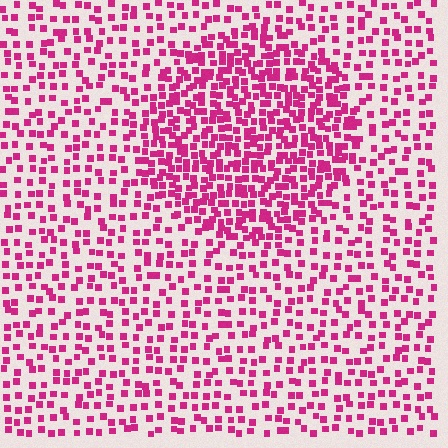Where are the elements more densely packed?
The elements are more densely packed inside the circle boundary.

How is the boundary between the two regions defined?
The boundary is defined by a change in element density (approximately 2.0x ratio). All elements are the same color, size, and shape.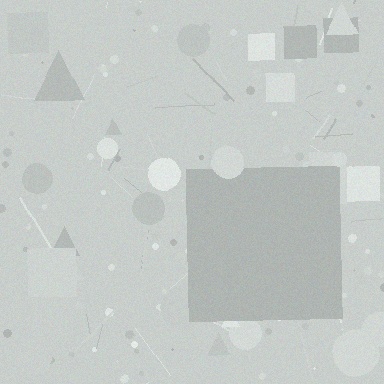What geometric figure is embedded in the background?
A square is embedded in the background.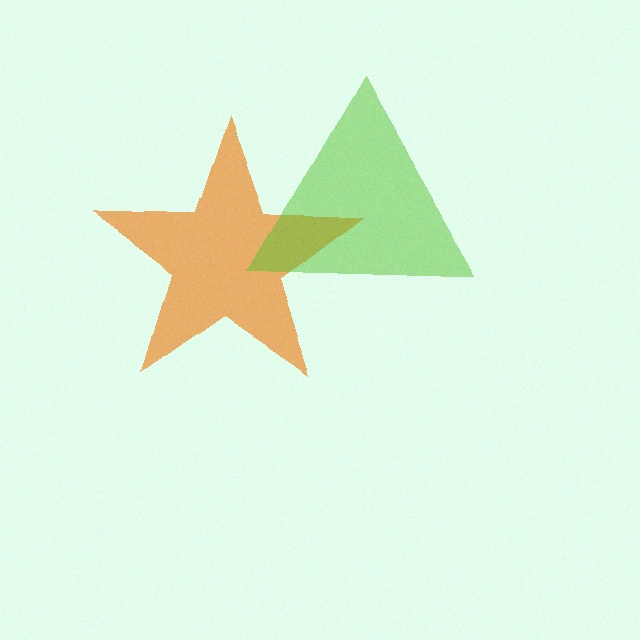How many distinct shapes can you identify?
There are 2 distinct shapes: an orange star, a lime triangle.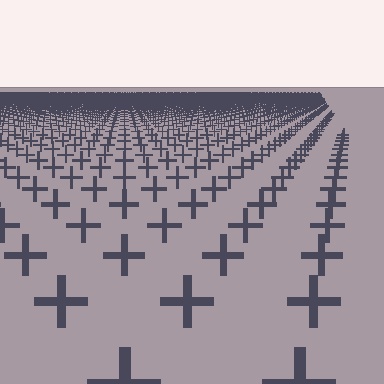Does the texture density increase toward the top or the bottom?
Density increases toward the top.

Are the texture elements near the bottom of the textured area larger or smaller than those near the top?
Larger. Near the bottom, elements are closer to the viewer and appear at a bigger on-screen size.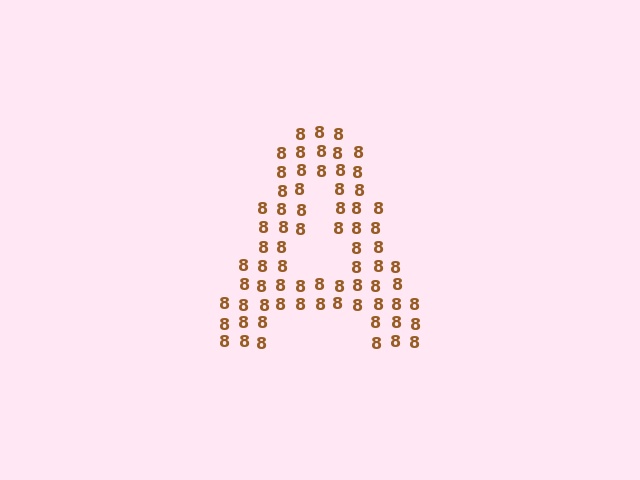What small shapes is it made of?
It is made of small digit 8's.